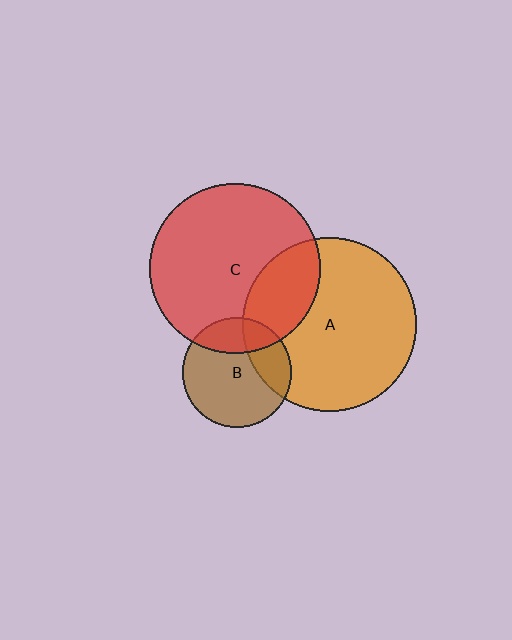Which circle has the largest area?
Circle A (orange).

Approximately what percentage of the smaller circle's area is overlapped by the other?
Approximately 25%.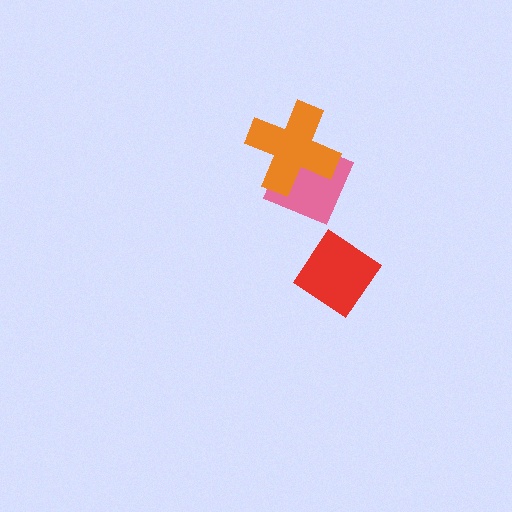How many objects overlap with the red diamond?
0 objects overlap with the red diamond.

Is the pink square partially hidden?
Yes, it is partially covered by another shape.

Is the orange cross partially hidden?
No, no other shape covers it.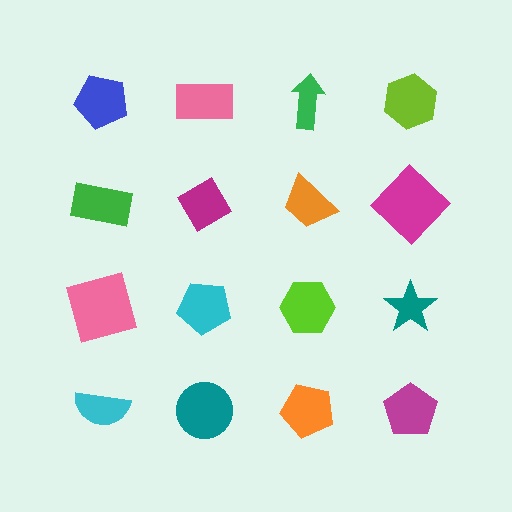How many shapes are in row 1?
4 shapes.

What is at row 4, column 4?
A magenta pentagon.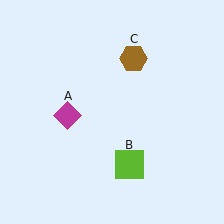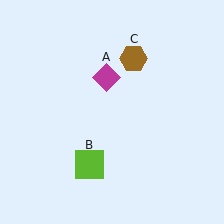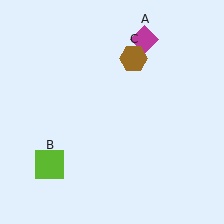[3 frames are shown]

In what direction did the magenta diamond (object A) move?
The magenta diamond (object A) moved up and to the right.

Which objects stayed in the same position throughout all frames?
Brown hexagon (object C) remained stationary.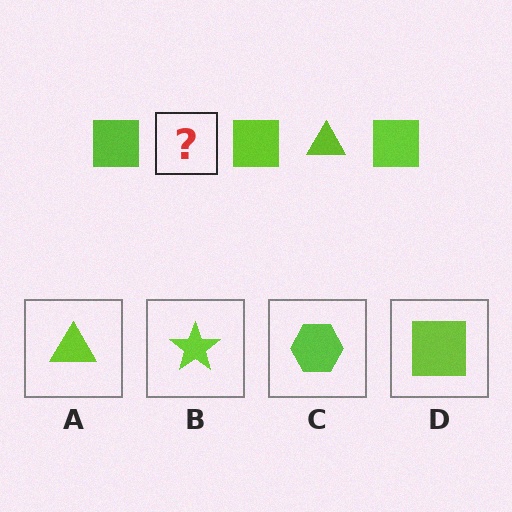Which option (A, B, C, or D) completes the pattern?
A.